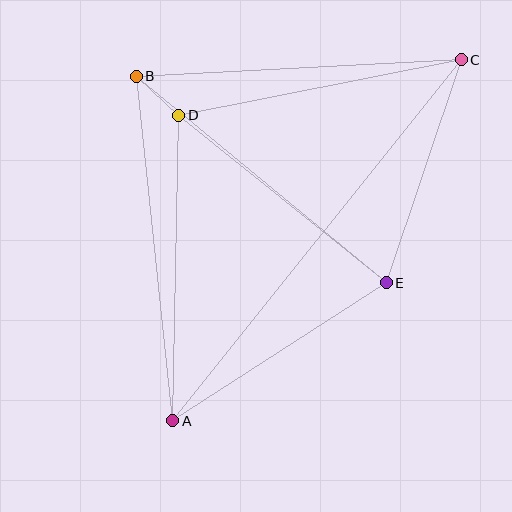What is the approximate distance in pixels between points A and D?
The distance between A and D is approximately 306 pixels.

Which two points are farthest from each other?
Points A and C are farthest from each other.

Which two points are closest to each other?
Points B and D are closest to each other.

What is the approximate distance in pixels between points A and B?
The distance between A and B is approximately 347 pixels.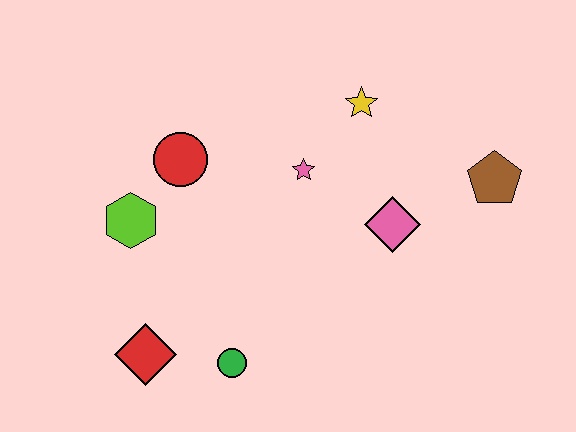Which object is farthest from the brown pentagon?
The red diamond is farthest from the brown pentagon.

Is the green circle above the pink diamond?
No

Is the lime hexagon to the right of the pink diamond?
No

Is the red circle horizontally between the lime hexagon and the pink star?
Yes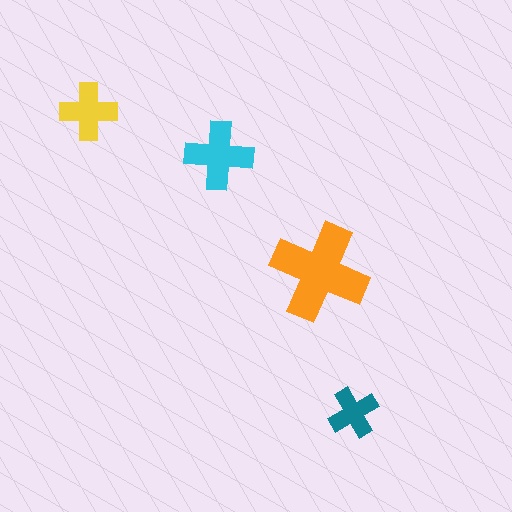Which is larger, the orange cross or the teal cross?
The orange one.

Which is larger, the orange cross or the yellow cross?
The orange one.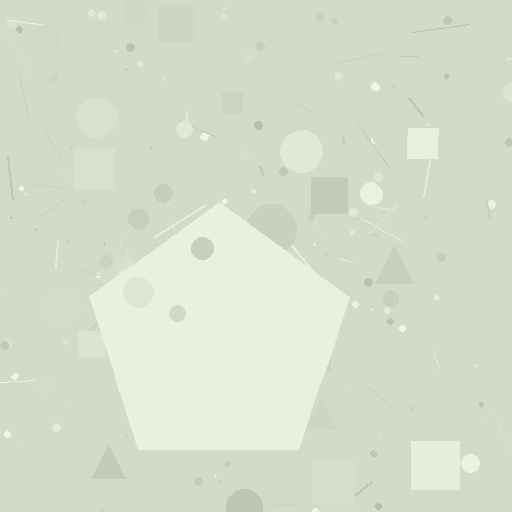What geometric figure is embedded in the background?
A pentagon is embedded in the background.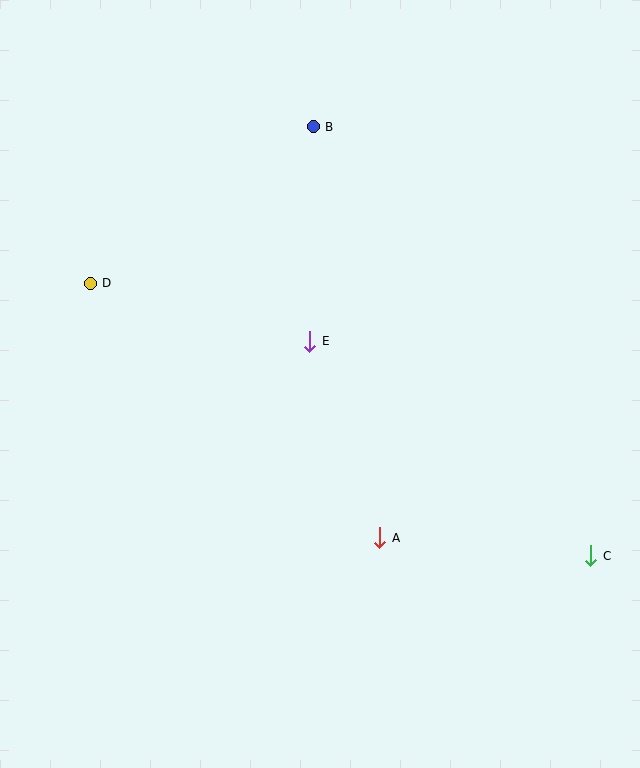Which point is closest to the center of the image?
Point E at (310, 341) is closest to the center.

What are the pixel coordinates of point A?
Point A is at (380, 538).